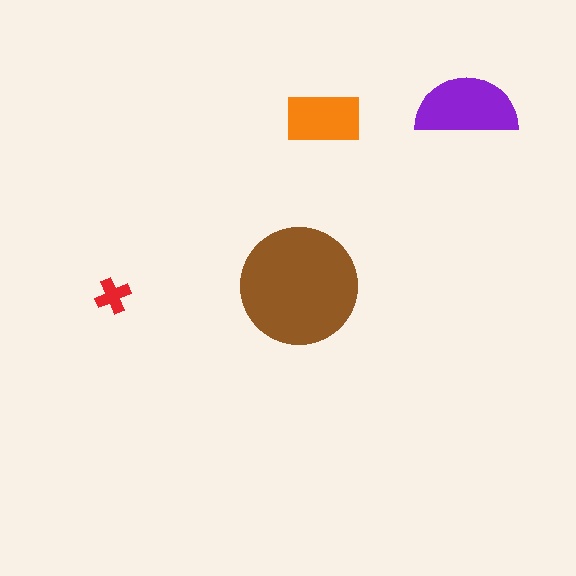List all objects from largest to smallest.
The brown circle, the purple semicircle, the orange rectangle, the red cross.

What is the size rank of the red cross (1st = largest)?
4th.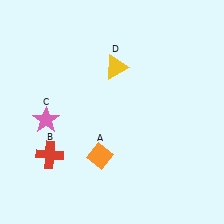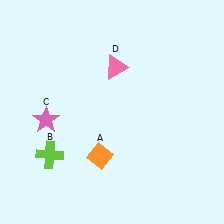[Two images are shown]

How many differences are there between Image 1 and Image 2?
There are 2 differences between the two images.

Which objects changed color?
B changed from red to lime. D changed from yellow to pink.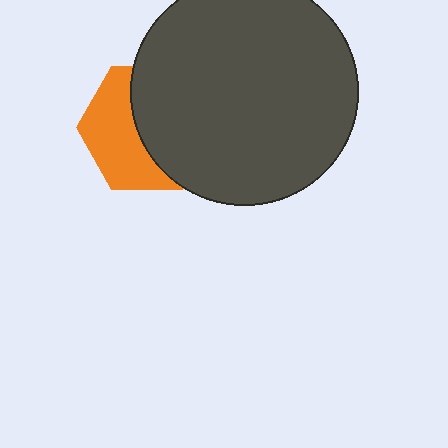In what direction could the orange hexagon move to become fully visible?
The orange hexagon could move left. That would shift it out from behind the dark gray circle entirely.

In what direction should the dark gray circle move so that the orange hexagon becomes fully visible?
The dark gray circle should move right. That is the shortest direction to clear the overlap and leave the orange hexagon fully visible.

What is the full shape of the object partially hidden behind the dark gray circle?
The partially hidden object is an orange hexagon.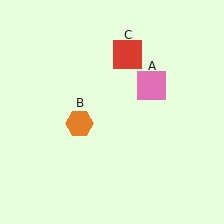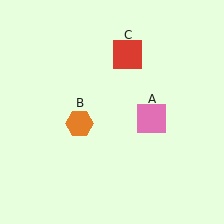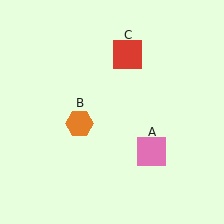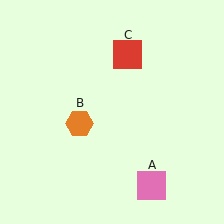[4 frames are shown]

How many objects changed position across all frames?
1 object changed position: pink square (object A).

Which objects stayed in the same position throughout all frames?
Orange hexagon (object B) and red square (object C) remained stationary.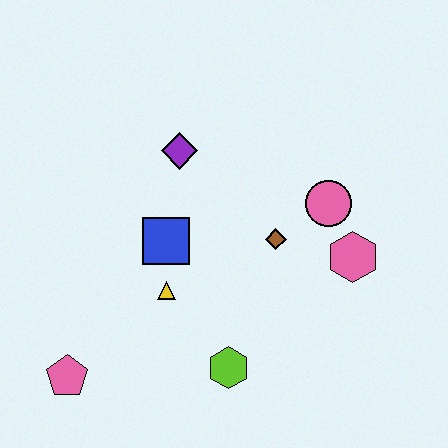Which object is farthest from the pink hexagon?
The pink pentagon is farthest from the pink hexagon.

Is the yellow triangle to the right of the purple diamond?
No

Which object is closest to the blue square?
The yellow triangle is closest to the blue square.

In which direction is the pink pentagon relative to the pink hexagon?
The pink pentagon is to the left of the pink hexagon.